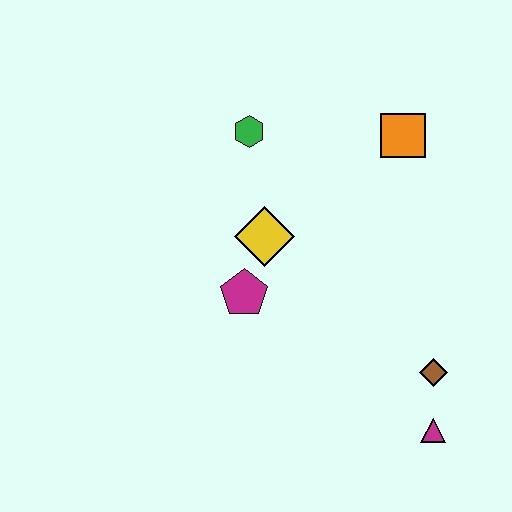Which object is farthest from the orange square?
The magenta triangle is farthest from the orange square.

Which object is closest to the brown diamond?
The magenta triangle is closest to the brown diamond.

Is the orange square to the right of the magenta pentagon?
Yes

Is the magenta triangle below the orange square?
Yes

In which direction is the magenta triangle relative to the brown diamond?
The magenta triangle is below the brown diamond.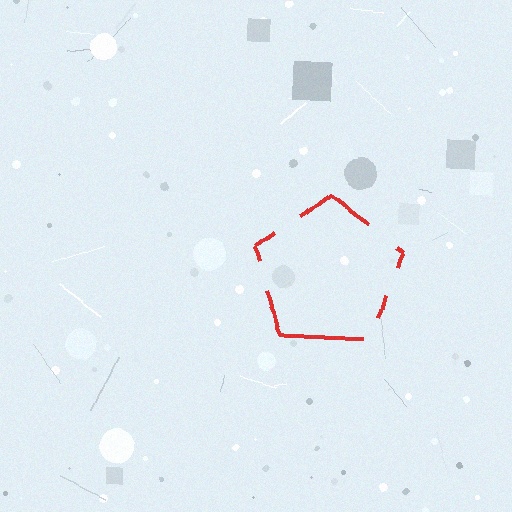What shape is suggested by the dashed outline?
The dashed outline suggests a pentagon.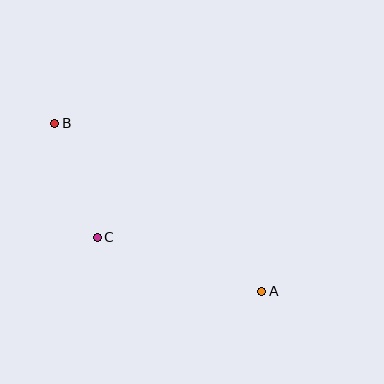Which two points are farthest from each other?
Points A and B are farthest from each other.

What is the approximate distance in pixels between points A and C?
The distance between A and C is approximately 173 pixels.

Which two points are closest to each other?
Points B and C are closest to each other.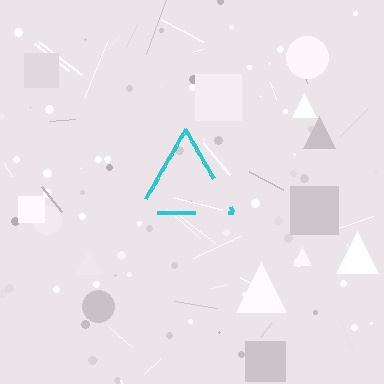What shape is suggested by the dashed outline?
The dashed outline suggests a triangle.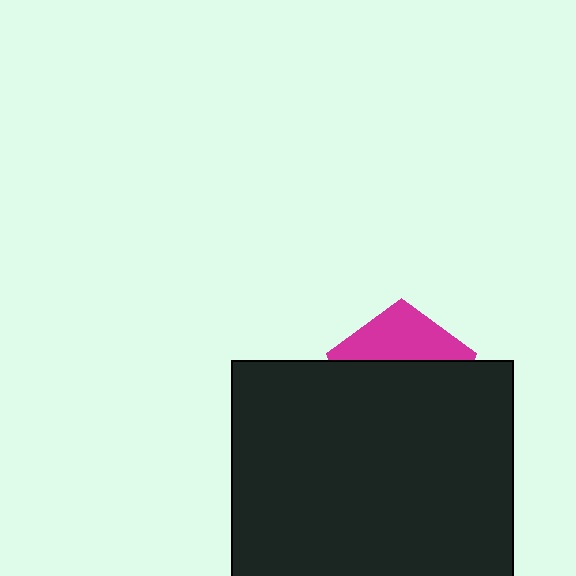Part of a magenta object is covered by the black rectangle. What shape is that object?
It is a pentagon.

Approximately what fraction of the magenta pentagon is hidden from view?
Roughly 66% of the magenta pentagon is hidden behind the black rectangle.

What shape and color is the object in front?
The object in front is a black rectangle.